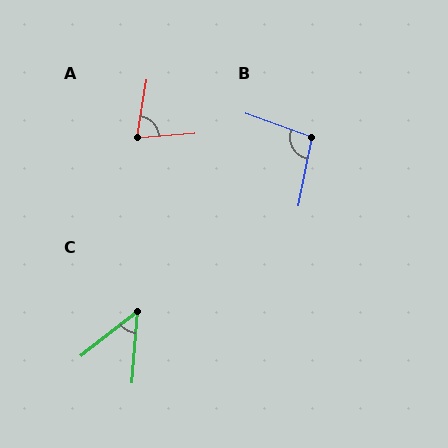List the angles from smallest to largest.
C (47°), A (76°), B (99°).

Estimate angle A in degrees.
Approximately 76 degrees.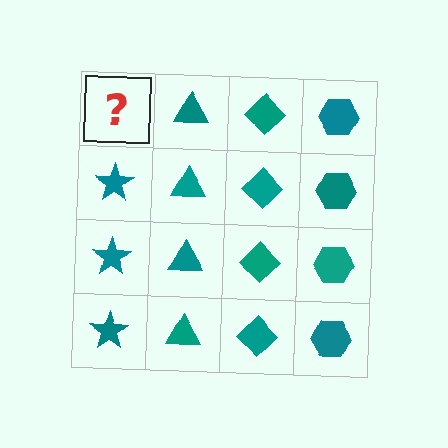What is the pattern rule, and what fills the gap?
The rule is that each column has a consistent shape. The gap should be filled with a teal star.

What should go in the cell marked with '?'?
The missing cell should contain a teal star.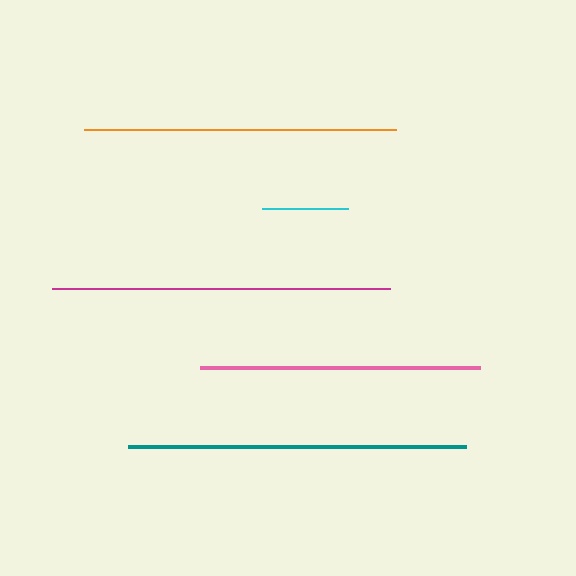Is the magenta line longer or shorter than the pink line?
The magenta line is longer than the pink line.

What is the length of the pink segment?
The pink segment is approximately 279 pixels long.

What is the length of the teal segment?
The teal segment is approximately 338 pixels long.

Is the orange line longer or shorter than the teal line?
The teal line is longer than the orange line.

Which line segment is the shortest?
The cyan line is the shortest at approximately 87 pixels.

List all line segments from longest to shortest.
From longest to shortest: magenta, teal, orange, pink, cyan.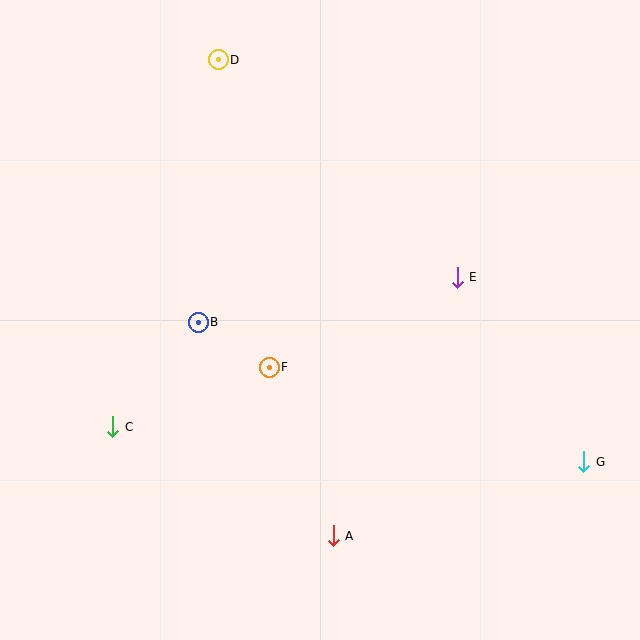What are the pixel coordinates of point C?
Point C is at (113, 427).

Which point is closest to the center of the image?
Point F at (269, 367) is closest to the center.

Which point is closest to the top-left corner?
Point D is closest to the top-left corner.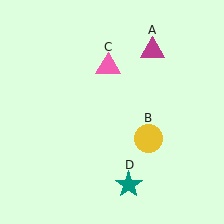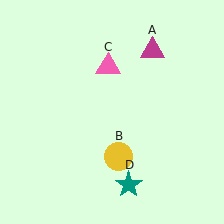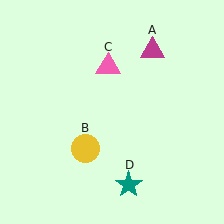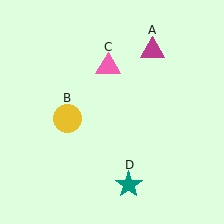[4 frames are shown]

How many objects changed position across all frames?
1 object changed position: yellow circle (object B).